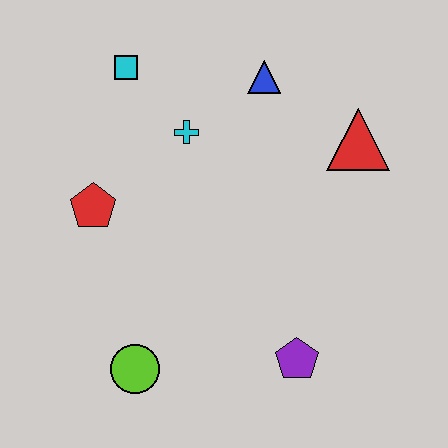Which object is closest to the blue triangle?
The cyan cross is closest to the blue triangle.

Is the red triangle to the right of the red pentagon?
Yes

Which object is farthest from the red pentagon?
The red triangle is farthest from the red pentagon.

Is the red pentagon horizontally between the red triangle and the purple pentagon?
No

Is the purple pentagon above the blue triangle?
No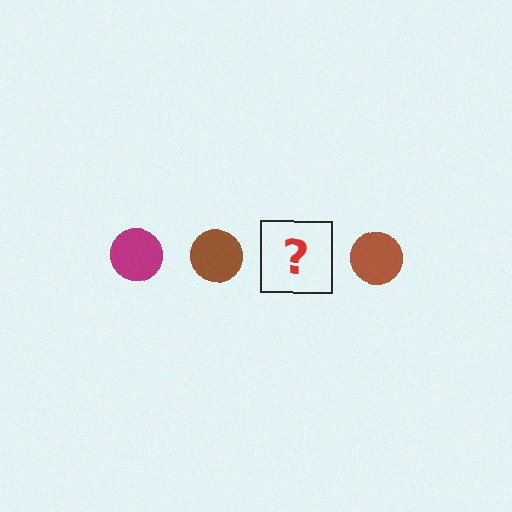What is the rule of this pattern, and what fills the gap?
The rule is that the pattern cycles through magenta, brown circles. The gap should be filled with a magenta circle.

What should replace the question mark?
The question mark should be replaced with a magenta circle.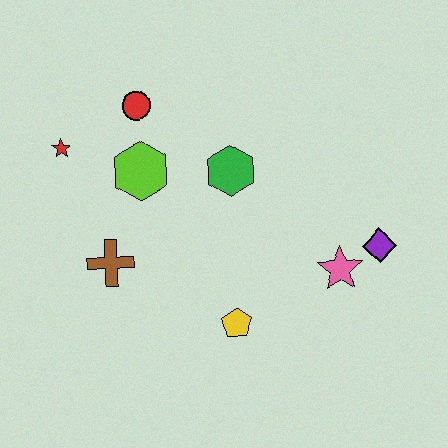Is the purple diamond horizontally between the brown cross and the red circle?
No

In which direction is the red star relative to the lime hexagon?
The red star is to the left of the lime hexagon.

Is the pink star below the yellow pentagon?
No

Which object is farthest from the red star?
The purple diamond is farthest from the red star.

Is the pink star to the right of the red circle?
Yes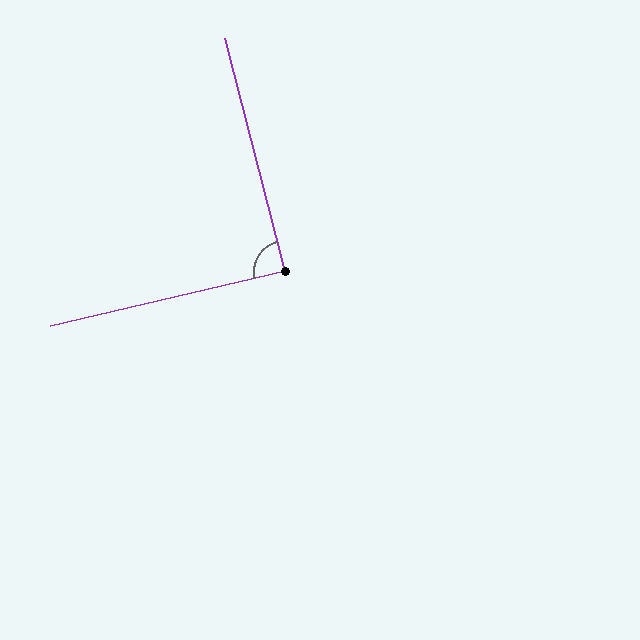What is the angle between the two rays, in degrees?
Approximately 89 degrees.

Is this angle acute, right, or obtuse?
It is approximately a right angle.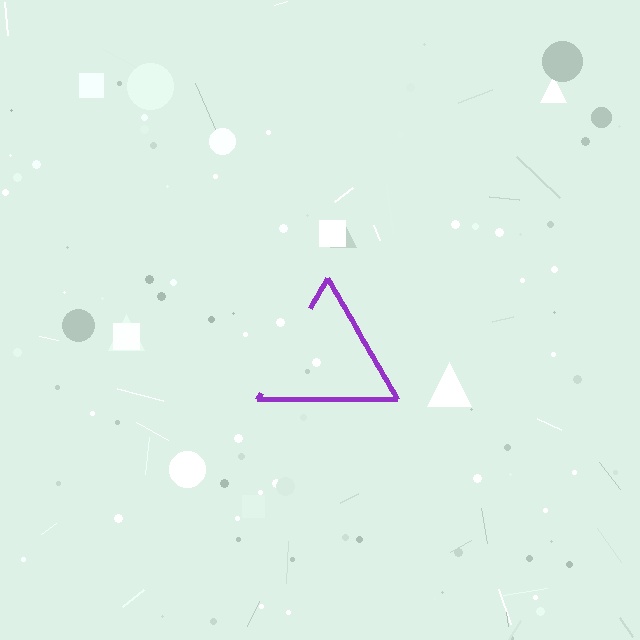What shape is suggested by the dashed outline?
The dashed outline suggests a triangle.